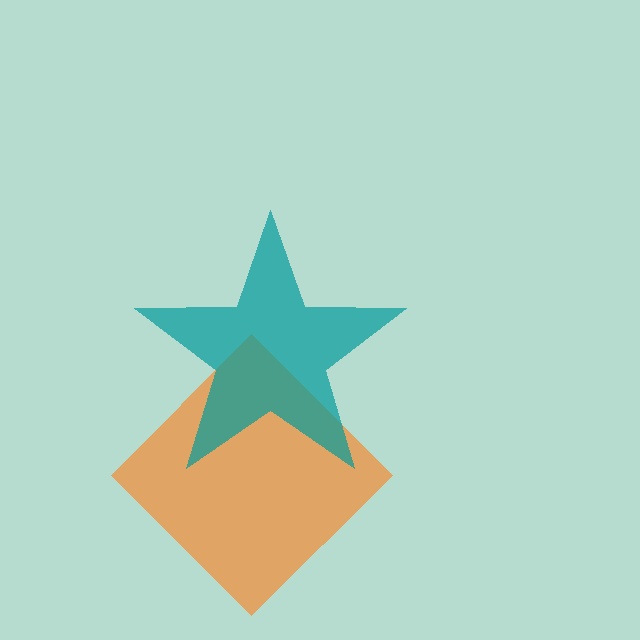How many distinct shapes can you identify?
There are 2 distinct shapes: an orange diamond, a teal star.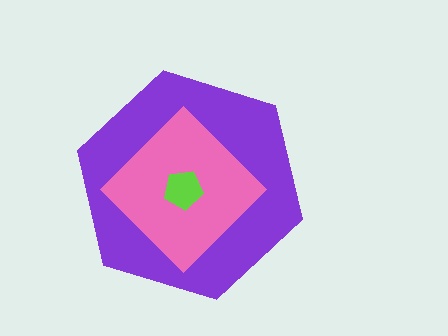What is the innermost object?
The lime pentagon.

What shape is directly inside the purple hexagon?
The pink diamond.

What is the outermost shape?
The purple hexagon.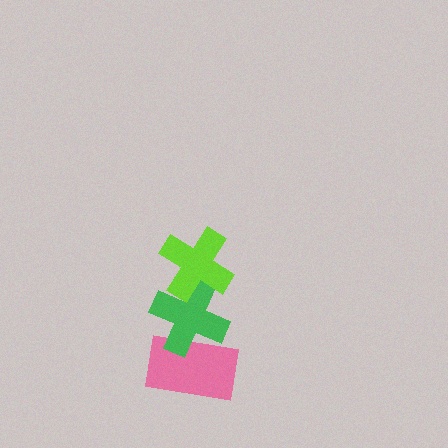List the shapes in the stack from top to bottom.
From top to bottom: the lime cross, the green cross, the pink rectangle.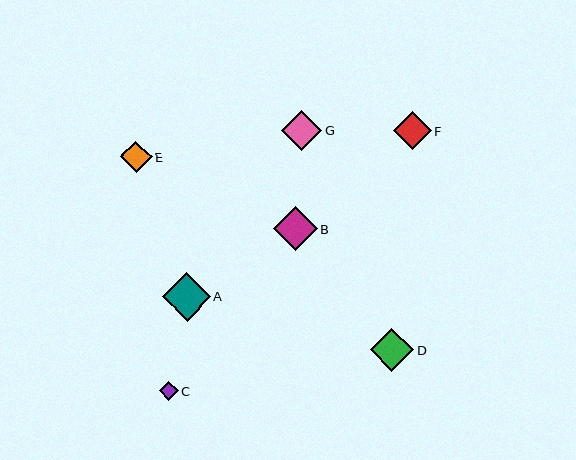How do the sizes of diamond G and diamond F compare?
Diamond G and diamond F are approximately the same size.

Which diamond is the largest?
Diamond A is the largest with a size of approximately 48 pixels.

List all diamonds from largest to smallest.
From largest to smallest: A, B, D, G, F, E, C.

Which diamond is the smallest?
Diamond C is the smallest with a size of approximately 19 pixels.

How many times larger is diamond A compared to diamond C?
Diamond A is approximately 2.6 times the size of diamond C.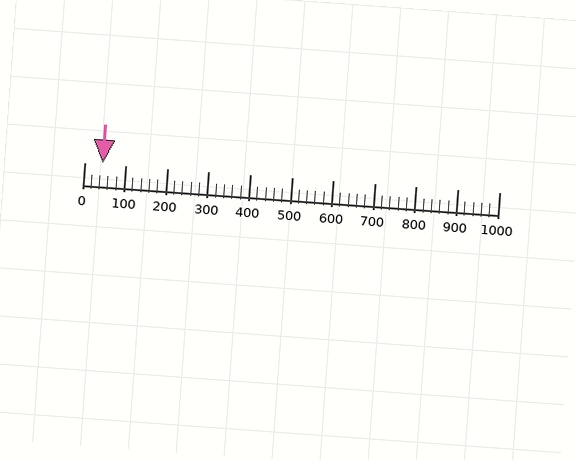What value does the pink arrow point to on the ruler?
The pink arrow points to approximately 43.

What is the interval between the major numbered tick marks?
The major tick marks are spaced 100 units apart.